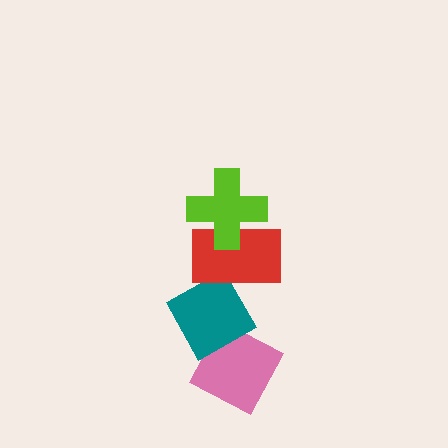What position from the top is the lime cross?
The lime cross is 1st from the top.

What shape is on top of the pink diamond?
The teal diamond is on top of the pink diamond.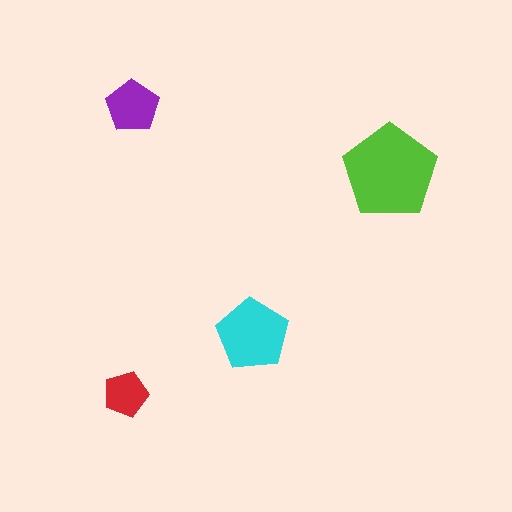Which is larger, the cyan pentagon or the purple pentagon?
The cyan one.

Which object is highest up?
The purple pentagon is topmost.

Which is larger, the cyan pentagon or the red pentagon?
The cyan one.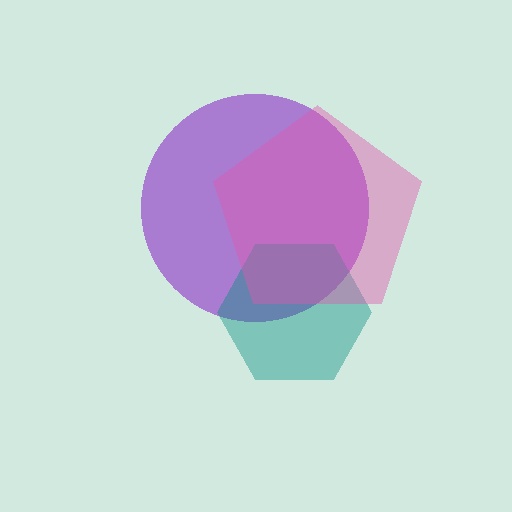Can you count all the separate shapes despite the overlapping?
Yes, there are 3 separate shapes.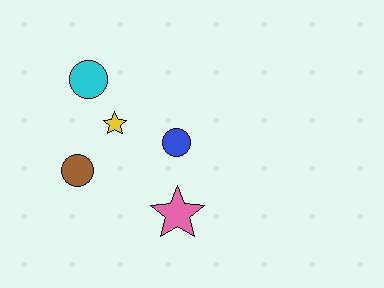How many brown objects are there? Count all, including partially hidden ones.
There is 1 brown object.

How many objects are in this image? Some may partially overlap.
There are 5 objects.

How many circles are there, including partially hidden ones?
There are 3 circles.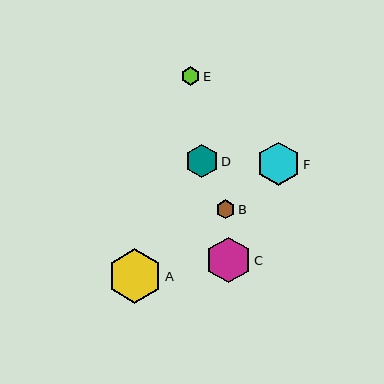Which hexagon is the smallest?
Hexagon E is the smallest with a size of approximately 19 pixels.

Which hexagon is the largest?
Hexagon A is the largest with a size of approximately 55 pixels.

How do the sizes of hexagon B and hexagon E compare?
Hexagon B and hexagon E are approximately the same size.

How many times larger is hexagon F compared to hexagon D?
Hexagon F is approximately 1.3 times the size of hexagon D.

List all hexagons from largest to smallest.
From largest to smallest: A, C, F, D, B, E.